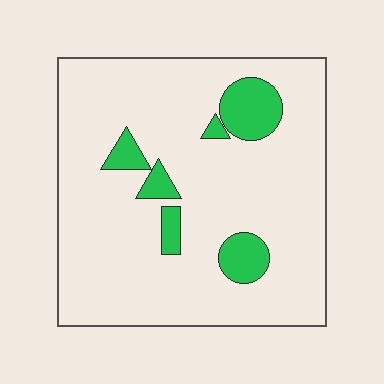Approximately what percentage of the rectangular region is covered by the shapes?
Approximately 10%.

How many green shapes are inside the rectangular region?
6.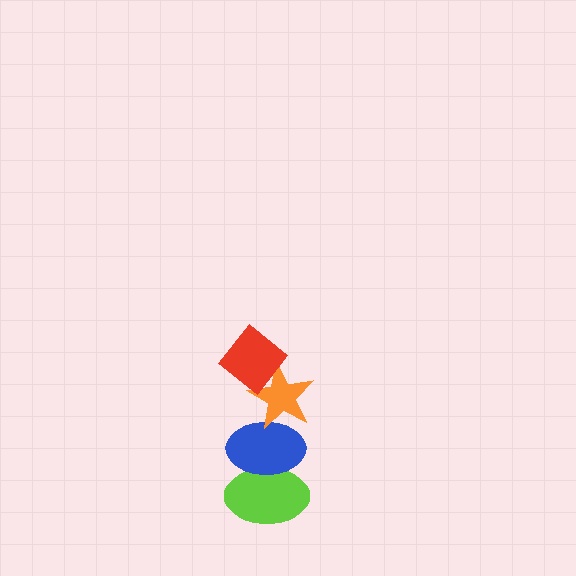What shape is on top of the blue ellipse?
The orange star is on top of the blue ellipse.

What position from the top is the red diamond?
The red diamond is 1st from the top.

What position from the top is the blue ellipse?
The blue ellipse is 3rd from the top.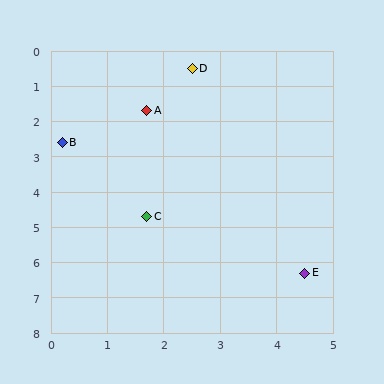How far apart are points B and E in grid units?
Points B and E are about 5.7 grid units apart.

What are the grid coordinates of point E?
Point E is at approximately (4.5, 6.3).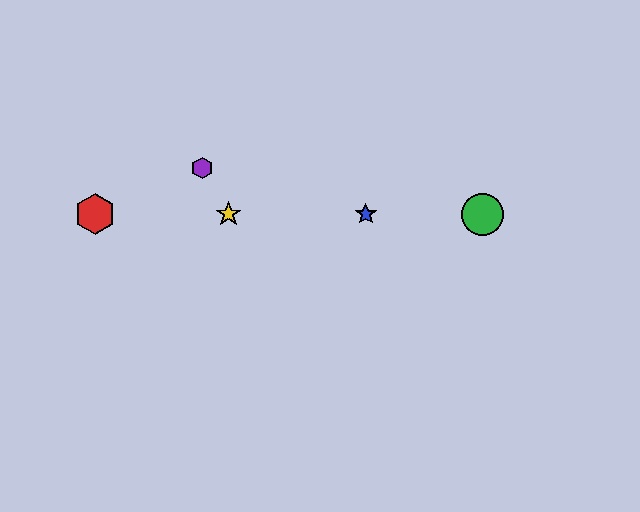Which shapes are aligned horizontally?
The red hexagon, the blue star, the green circle, the yellow star are aligned horizontally.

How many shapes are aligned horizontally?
4 shapes (the red hexagon, the blue star, the green circle, the yellow star) are aligned horizontally.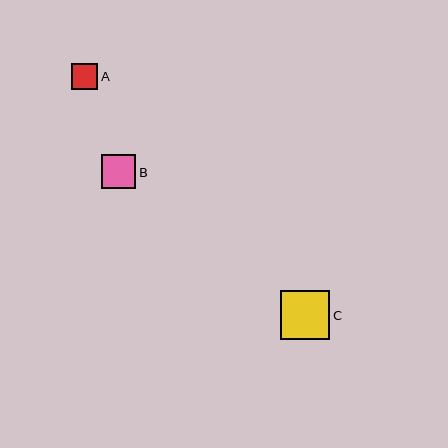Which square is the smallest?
Square A is the smallest with a size of approximately 26 pixels.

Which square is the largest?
Square C is the largest with a size of approximately 49 pixels.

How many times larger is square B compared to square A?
Square B is approximately 1.3 times the size of square A.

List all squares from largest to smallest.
From largest to smallest: C, B, A.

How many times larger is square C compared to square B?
Square C is approximately 1.4 times the size of square B.